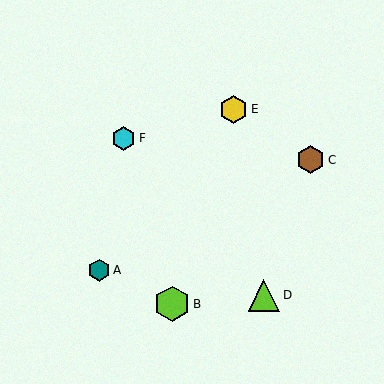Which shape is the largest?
The lime hexagon (labeled B) is the largest.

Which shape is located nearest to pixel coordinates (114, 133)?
The cyan hexagon (labeled F) at (124, 138) is nearest to that location.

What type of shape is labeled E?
Shape E is a yellow hexagon.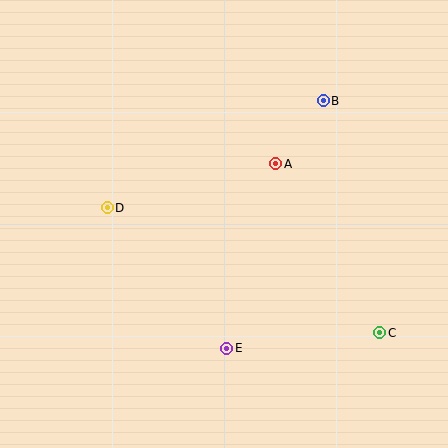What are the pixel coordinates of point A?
Point A is at (276, 164).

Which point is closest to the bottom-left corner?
Point E is closest to the bottom-left corner.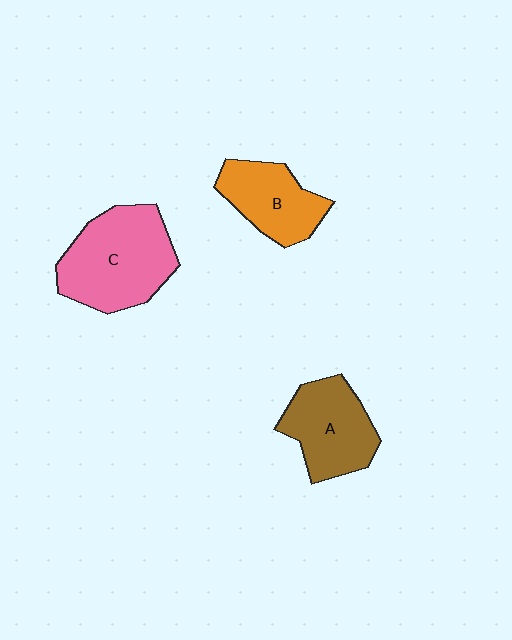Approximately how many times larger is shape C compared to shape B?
Approximately 1.5 times.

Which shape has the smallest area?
Shape B (orange).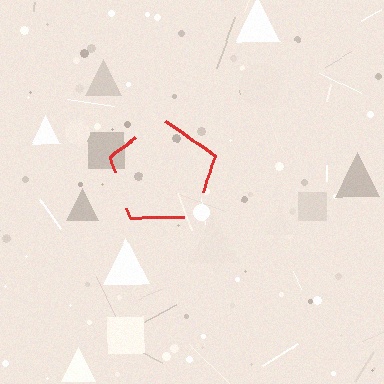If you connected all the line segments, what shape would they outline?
They would outline a pentagon.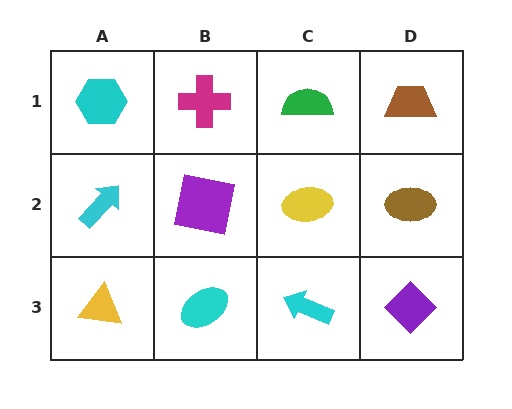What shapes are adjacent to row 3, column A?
A cyan arrow (row 2, column A), a cyan ellipse (row 3, column B).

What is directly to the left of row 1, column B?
A cyan hexagon.